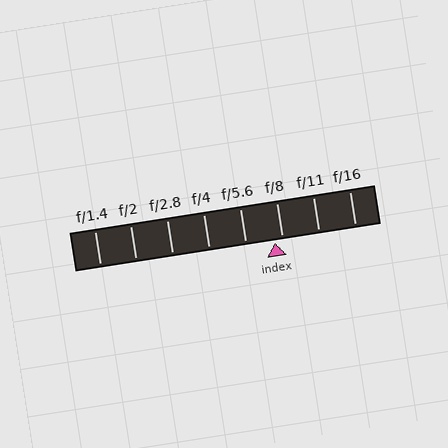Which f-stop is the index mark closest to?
The index mark is closest to f/8.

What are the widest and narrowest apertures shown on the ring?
The widest aperture shown is f/1.4 and the narrowest is f/16.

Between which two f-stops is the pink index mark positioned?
The index mark is between f/5.6 and f/8.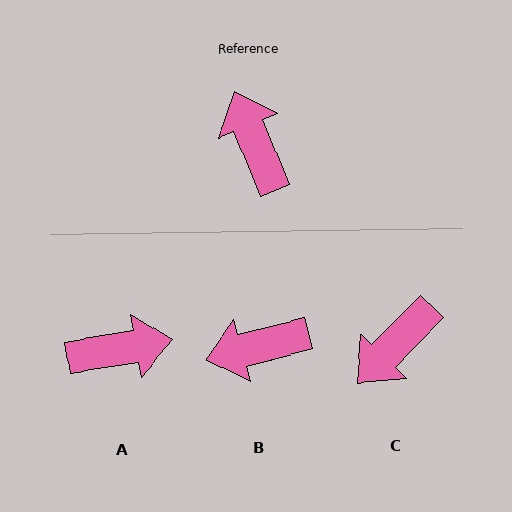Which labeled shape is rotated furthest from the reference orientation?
C, about 113 degrees away.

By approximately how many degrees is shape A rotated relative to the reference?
Approximately 103 degrees clockwise.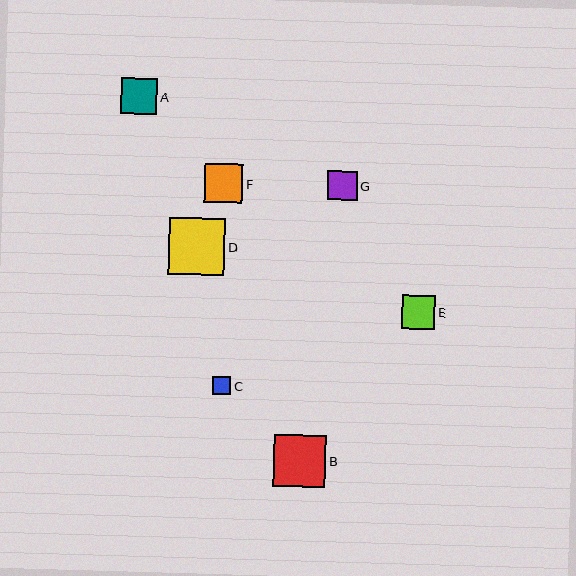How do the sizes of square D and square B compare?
Square D and square B are approximately the same size.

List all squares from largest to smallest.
From largest to smallest: D, B, F, A, E, G, C.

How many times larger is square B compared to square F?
Square B is approximately 1.4 times the size of square F.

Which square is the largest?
Square D is the largest with a size of approximately 57 pixels.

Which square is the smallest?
Square C is the smallest with a size of approximately 18 pixels.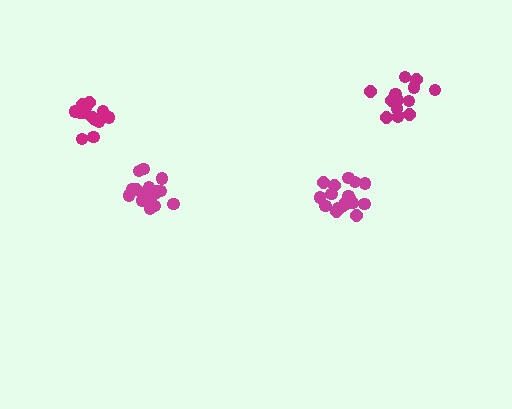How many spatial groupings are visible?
There are 4 spatial groupings.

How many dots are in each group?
Group 1: 14 dots, Group 2: 15 dots, Group 3: 19 dots, Group 4: 17 dots (65 total).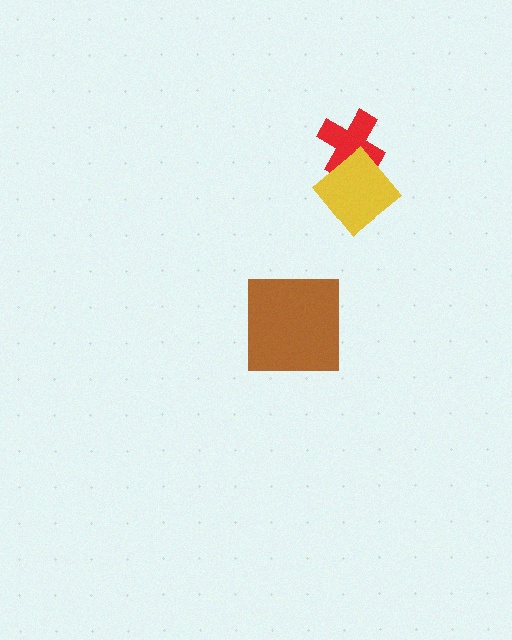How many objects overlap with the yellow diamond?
1 object overlaps with the yellow diamond.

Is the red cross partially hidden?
Yes, it is partially covered by another shape.